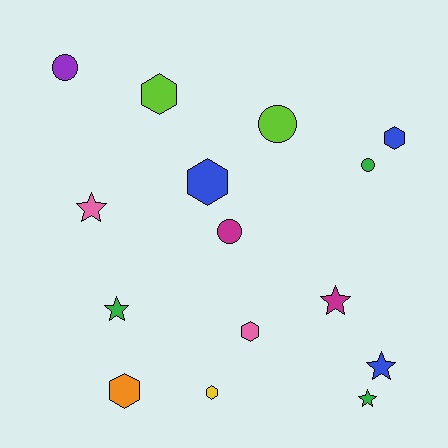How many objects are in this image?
There are 15 objects.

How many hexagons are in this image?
There are 6 hexagons.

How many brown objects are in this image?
There are no brown objects.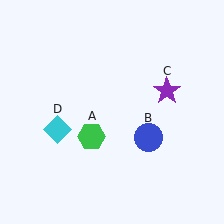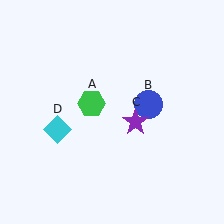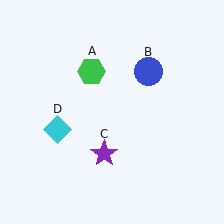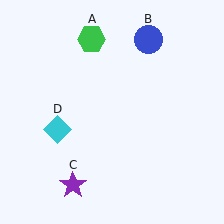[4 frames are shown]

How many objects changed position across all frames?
3 objects changed position: green hexagon (object A), blue circle (object B), purple star (object C).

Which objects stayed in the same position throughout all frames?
Cyan diamond (object D) remained stationary.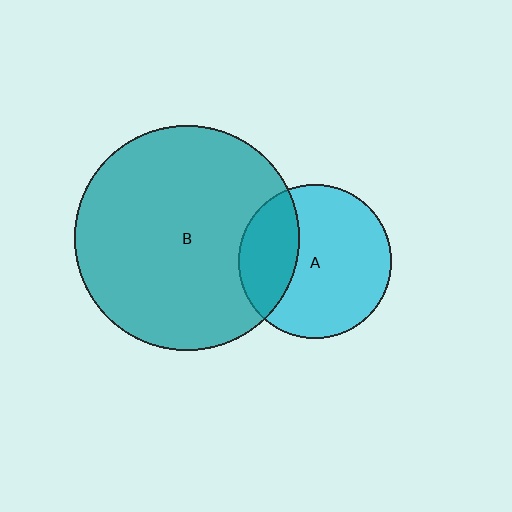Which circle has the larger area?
Circle B (teal).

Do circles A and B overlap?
Yes.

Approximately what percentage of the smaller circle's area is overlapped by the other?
Approximately 30%.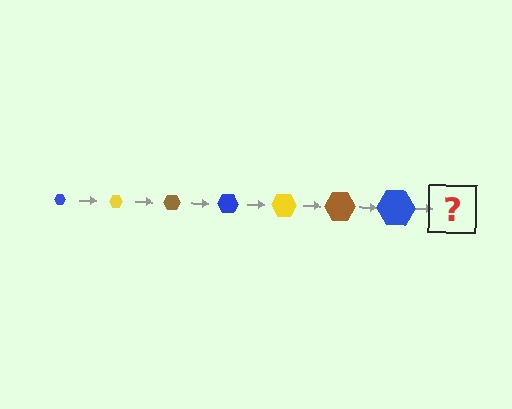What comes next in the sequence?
The next element should be a yellow hexagon, larger than the previous one.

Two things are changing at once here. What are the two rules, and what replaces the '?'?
The two rules are that the hexagon grows larger each step and the color cycles through blue, yellow, and brown. The '?' should be a yellow hexagon, larger than the previous one.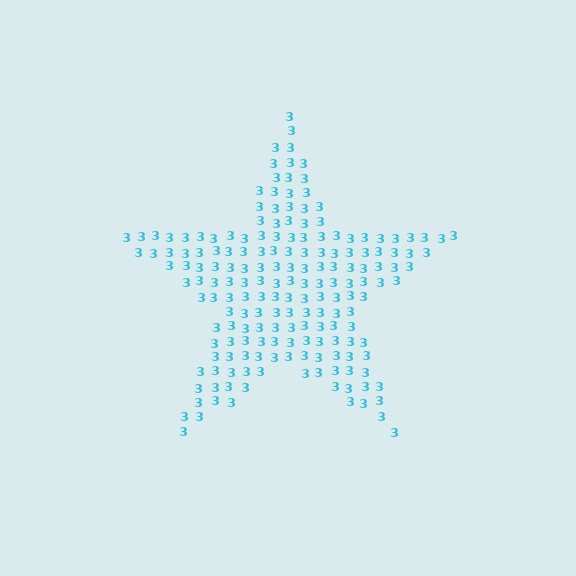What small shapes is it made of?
It is made of small digit 3's.